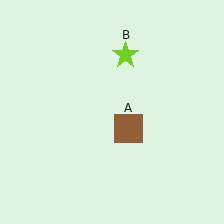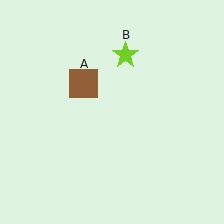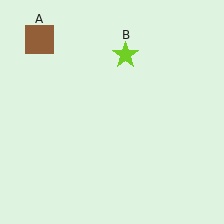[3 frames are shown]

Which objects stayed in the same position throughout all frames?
Lime star (object B) remained stationary.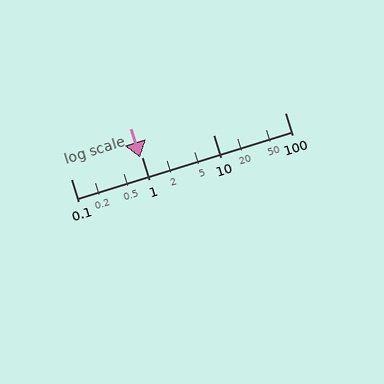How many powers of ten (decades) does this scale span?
The scale spans 3 decades, from 0.1 to 100.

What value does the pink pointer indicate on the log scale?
The pointer indicates approximately 0.93.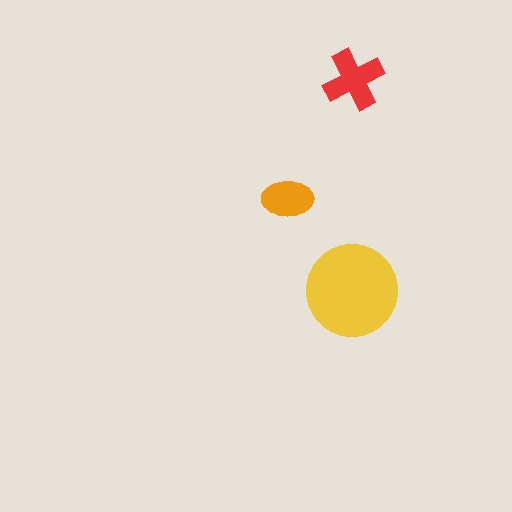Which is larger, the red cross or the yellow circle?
The yellow circle.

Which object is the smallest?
The orange ellipse.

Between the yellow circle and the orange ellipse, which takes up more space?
The yellow circle.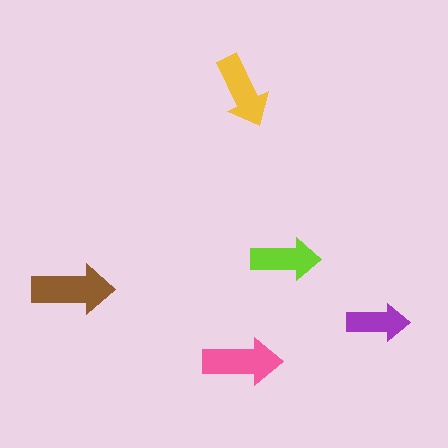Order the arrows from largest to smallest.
the brown one, the pink one, the yellow one, the lime one, the purple one.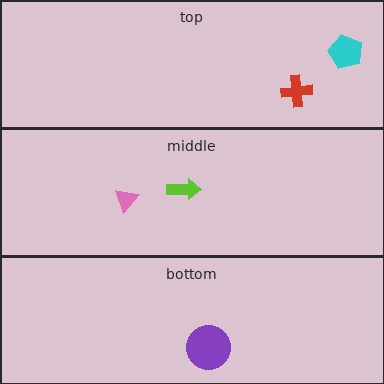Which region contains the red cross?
The top region.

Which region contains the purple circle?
The bottom region.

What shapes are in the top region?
The red cross, the cyan pentagon.